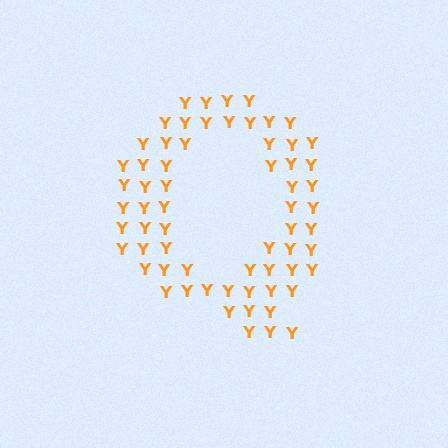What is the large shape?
The large shape is the letter Q.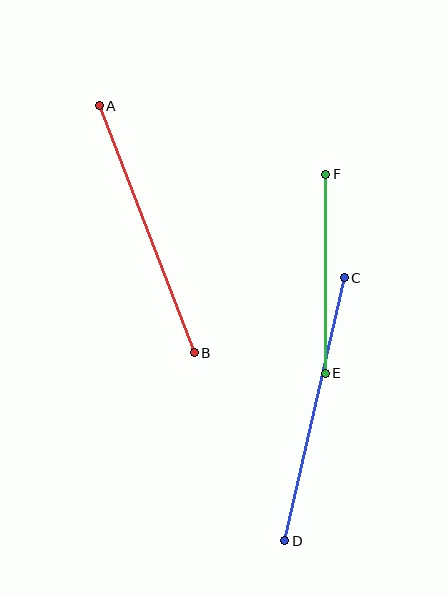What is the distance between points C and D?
The distance is approximately 270 pixels.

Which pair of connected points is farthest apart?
Points C and D are farthest apart.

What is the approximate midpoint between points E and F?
The midpoint is at approximately (325, 274) pixels.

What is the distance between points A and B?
The distance is approximately 265 pixels.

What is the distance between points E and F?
The distance is approximately 199 pixels.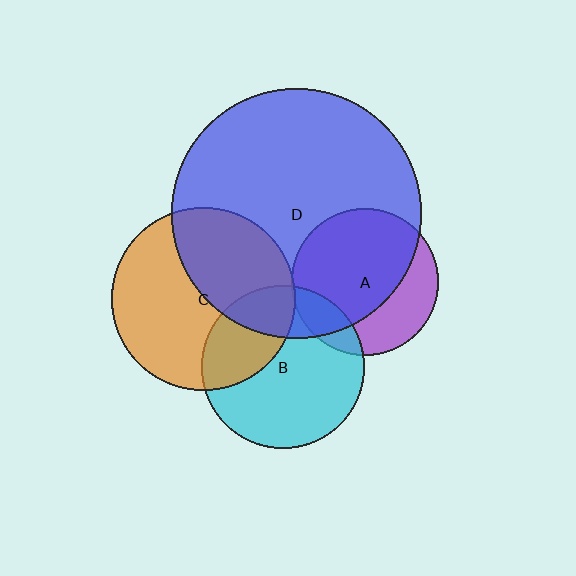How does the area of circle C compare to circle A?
Approximately 1.6 times.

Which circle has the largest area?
Circle D (blue).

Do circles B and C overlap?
Yes.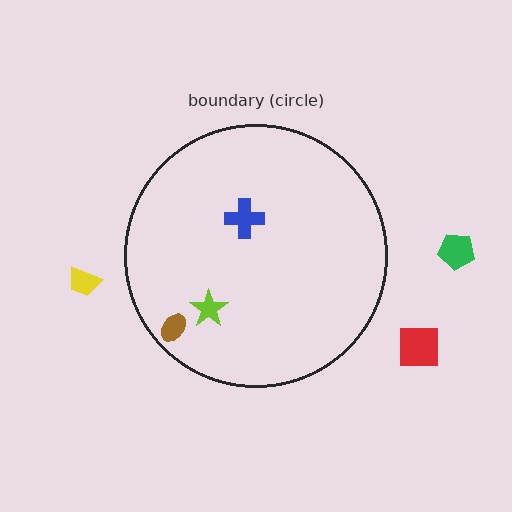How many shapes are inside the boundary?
3 inside, 3 outside.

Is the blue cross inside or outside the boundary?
Inside.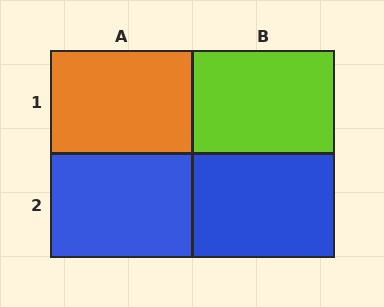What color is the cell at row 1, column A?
Orange.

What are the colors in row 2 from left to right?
Blue, blue.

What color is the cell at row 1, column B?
Lime.